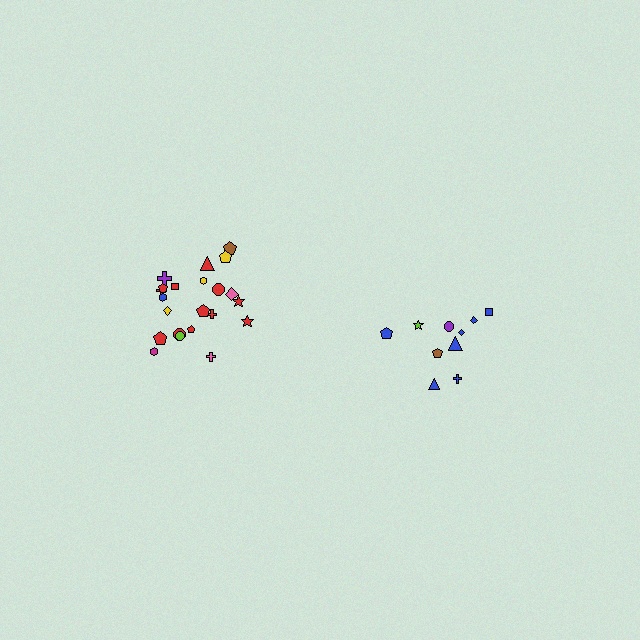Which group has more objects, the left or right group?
The left group.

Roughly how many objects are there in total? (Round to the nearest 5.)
Roughly 30 objects in total.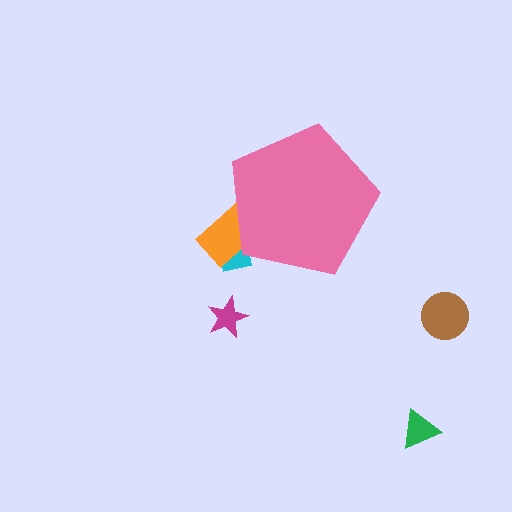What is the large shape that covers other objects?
A pink pentagon.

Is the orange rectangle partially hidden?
Yes, the orange rectangle is partially hidden behind the pink pentagon.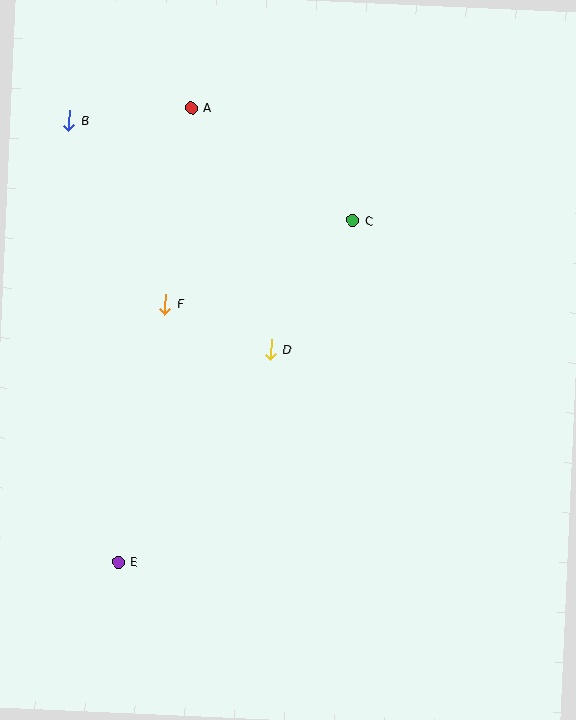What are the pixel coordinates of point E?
Point E is at (118, 562).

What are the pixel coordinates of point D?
Point D is at (271, 349).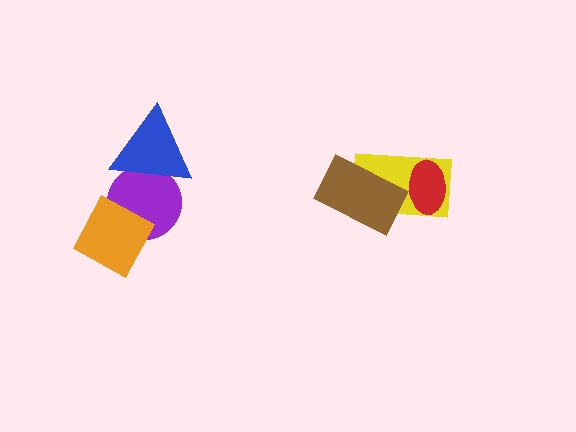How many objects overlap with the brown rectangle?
1 object overlaps with the brown rectangle.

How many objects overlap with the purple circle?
2 objects overlap with the purple circle.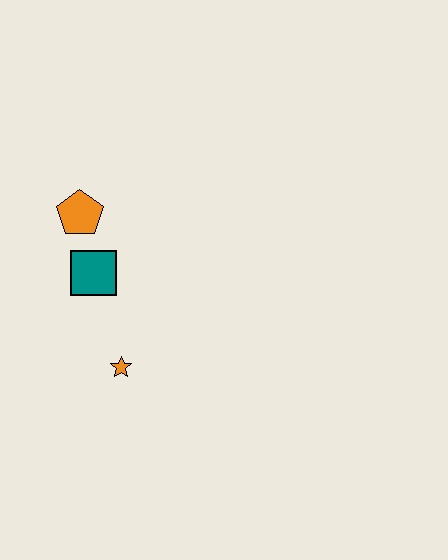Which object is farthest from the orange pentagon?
The orange star is farthest from the orange pentagon.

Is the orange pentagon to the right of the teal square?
No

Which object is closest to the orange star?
The teal square is closest to the orange star.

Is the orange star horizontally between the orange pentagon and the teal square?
No